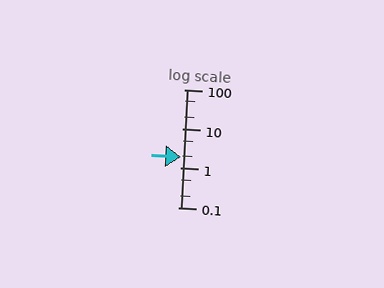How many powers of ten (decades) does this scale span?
The scale spans 3 decades, from 0.1 to 100.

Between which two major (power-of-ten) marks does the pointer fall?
The pointer is between 1 and 10.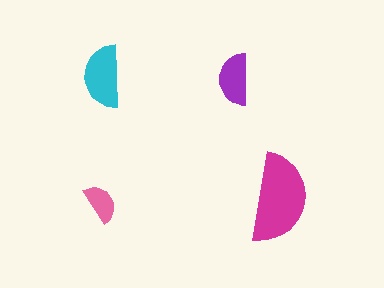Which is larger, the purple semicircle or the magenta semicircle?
The magenta one.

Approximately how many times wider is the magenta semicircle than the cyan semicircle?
About 1.5 times wider.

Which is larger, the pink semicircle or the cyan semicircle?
The cyan one.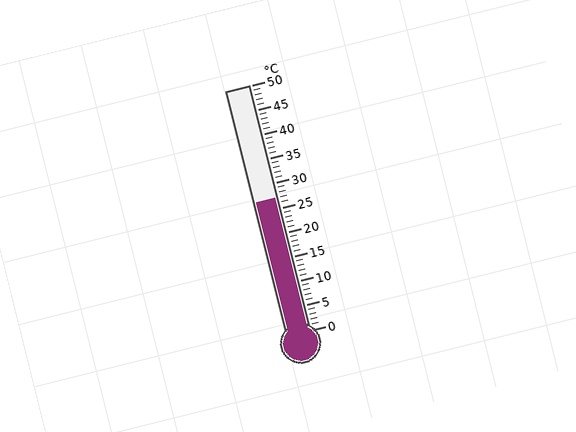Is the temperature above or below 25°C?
The temperature is above 25°C.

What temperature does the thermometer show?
The thermometer shows approximately 27°C.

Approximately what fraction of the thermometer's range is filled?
The thermometer is filled to approximately 55% of its range.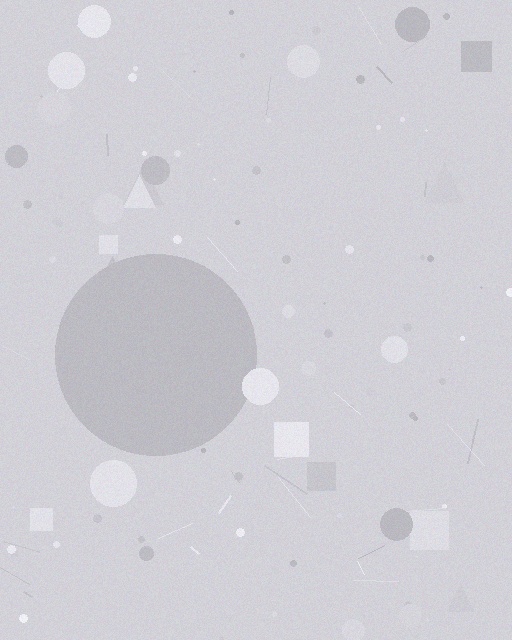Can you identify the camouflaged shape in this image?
The camouflaged shape is a circle.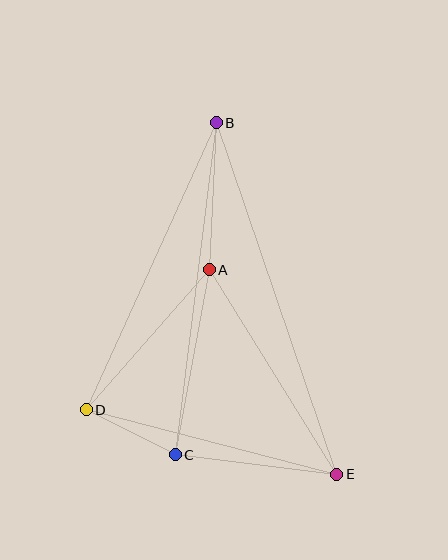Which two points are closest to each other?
Points C and D are closest to each other.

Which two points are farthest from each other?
Points B and E are farthest from each other.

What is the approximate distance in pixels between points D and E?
The distance between D and E is approximately 258 pixels.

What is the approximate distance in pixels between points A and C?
The distance between A and C is approximately 188 pixels.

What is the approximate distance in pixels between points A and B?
The distance between A and B is approximately 147 pixels.